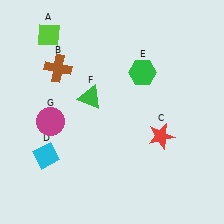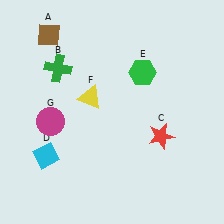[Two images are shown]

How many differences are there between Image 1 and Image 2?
There are 3 differences between the two images.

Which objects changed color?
A changed from lime to brown. B changed from brown to green. F changed from green to yellow.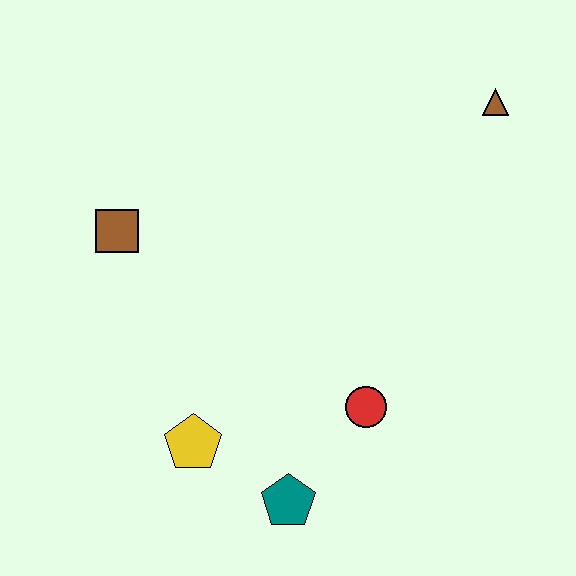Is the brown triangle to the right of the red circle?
Yes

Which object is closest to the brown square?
The yellow pentagon is closest to the brown square.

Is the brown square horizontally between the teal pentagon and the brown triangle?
No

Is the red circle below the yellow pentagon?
No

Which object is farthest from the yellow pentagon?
The brown triangle is farthest from the yellow pentagon.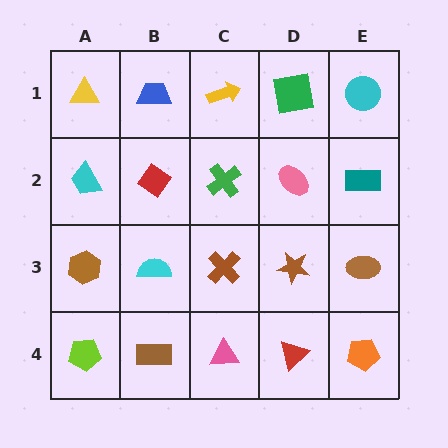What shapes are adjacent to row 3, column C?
A green cross (row 2, column C), a pink triangle (row 4, column C), a cyan semicircle (row 3, column B), a brown star (row 3, column D).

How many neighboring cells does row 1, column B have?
3.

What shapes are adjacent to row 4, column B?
A cyan semicircle (row 3, column B), a lime pentagon (row 4, column A), a pink triangle (row 4, column C).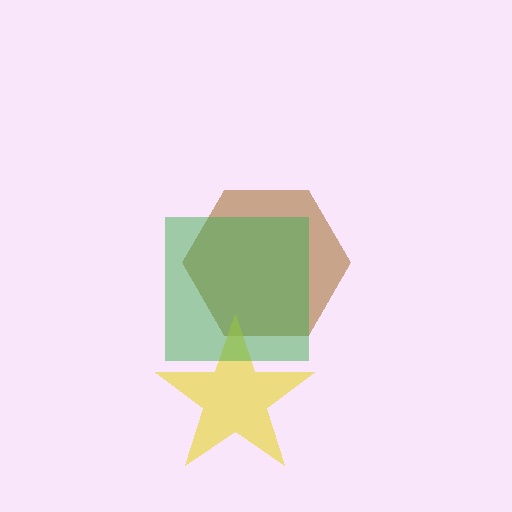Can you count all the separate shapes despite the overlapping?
Yes, there are 3 separate shapes.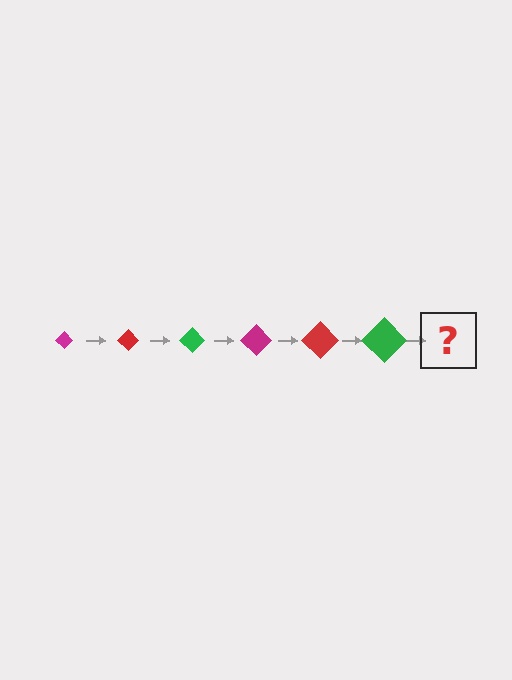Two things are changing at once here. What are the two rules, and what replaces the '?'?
The two rules are that the diamond grows larger each step and the color cycles through magenta, red, and green. The '?' should be a magenta diamond, larger than the previous one.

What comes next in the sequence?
The next element should be a magenta diamond, larger than the previous one.